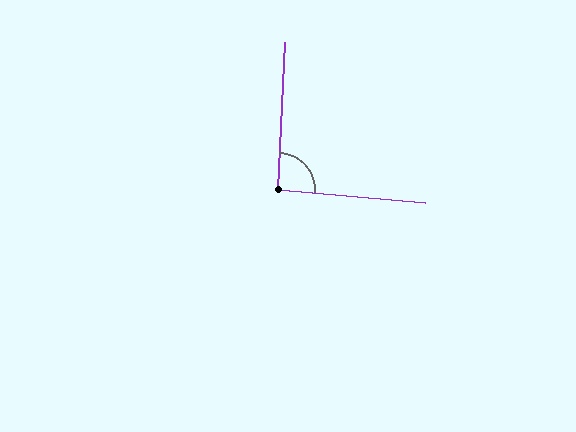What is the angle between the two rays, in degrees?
Approximately 92 degrees.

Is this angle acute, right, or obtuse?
It is approximately a right angle.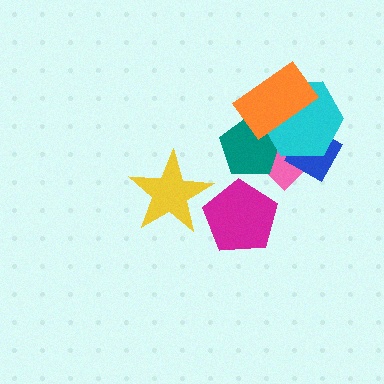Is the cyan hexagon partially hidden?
Yes, it is partially covered by another shape.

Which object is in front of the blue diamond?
The cyan hexagon is in front of the blue diamond.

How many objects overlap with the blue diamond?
2 objects overlap with the blue diamond.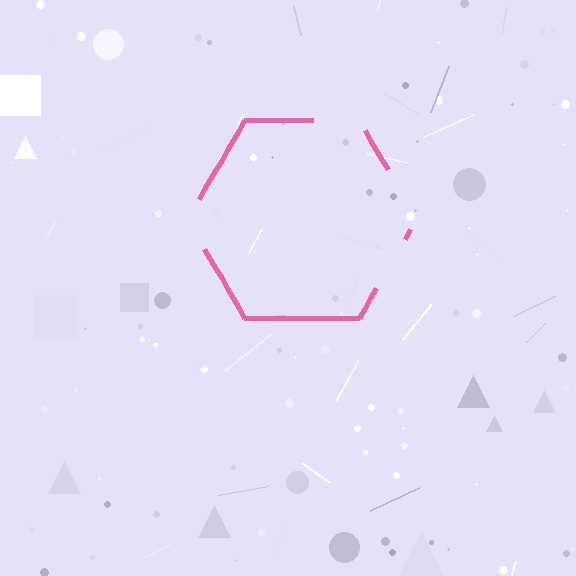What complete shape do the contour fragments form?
The contour fragments form a hexagon.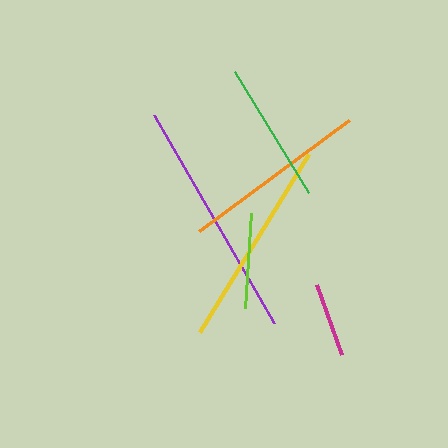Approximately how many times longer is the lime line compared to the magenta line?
The lime line is approximately 1.3 times the length of the magenta line.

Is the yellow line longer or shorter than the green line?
The yellow line is longer than the green line.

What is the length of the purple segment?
The purple segment is approximately 240 pixels long.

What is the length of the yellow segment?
The yellow segment is approximately 208 pixels long.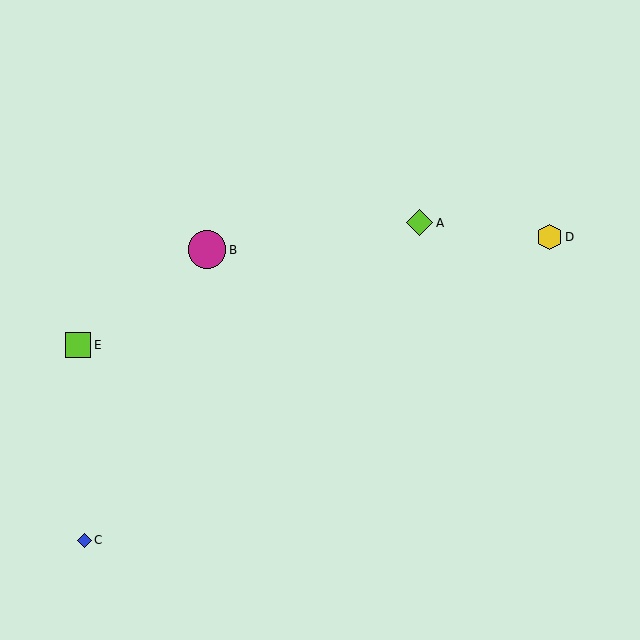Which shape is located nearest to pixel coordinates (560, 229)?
The yellow hexagon (labeled D) at (549, 237) is nearest to that location.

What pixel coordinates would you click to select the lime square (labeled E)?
Click at (78, 345) to select the lime square E.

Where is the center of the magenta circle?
The center of the magenta circle is at (207, 250).